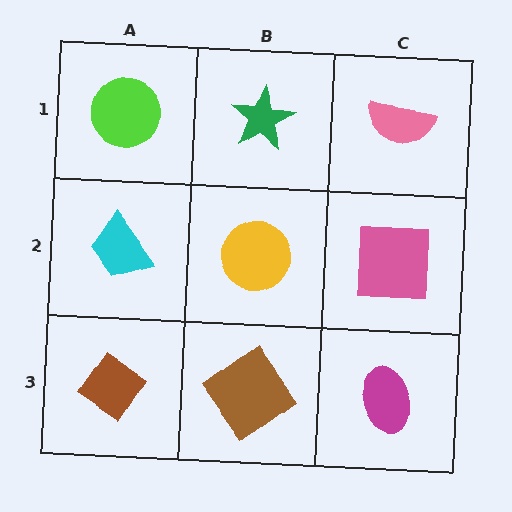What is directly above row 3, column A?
A cyan trapezoid.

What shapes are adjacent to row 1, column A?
A cyan trapezoid (row 2, column A), a green star (row 1, column B).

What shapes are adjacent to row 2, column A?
A lime circle (row 1, column A), a brown diamond (row 3, column A), a yellow circle (row 2, column B).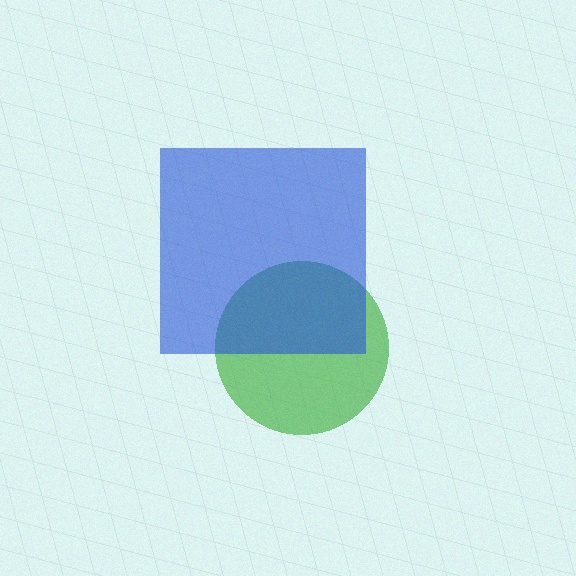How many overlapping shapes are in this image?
There are 2 overlapping shapes in the image.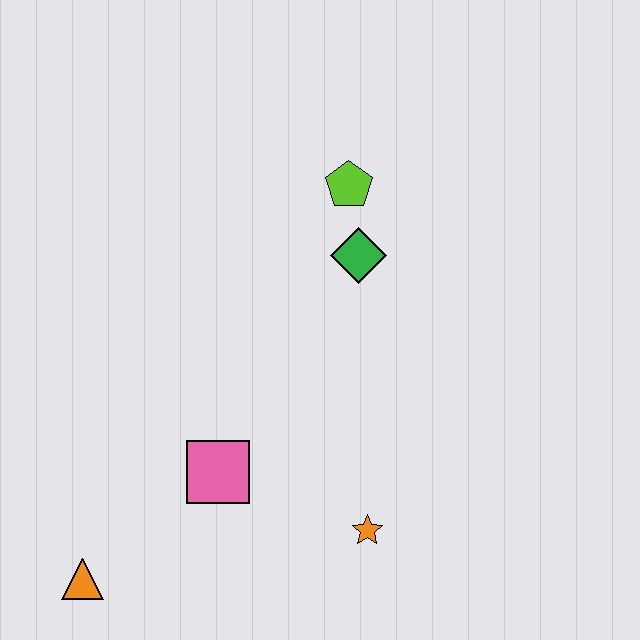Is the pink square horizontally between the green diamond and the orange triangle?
Yes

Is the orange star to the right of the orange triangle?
Yes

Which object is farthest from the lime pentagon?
The orange triangle is farthest from the lime pentagon.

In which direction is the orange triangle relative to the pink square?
The orange triangle is to the left of the pink square.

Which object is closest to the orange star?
The pink square is closest to the orange star.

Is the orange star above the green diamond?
No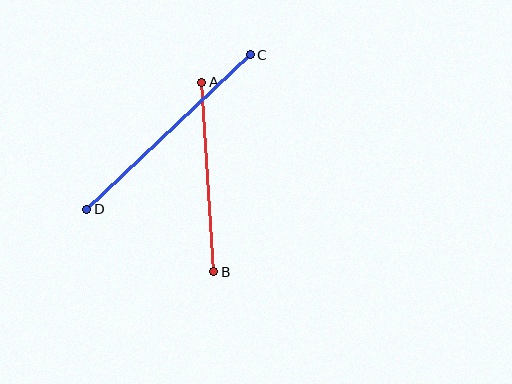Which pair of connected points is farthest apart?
Points C and D are farthest apart.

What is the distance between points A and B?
The distance is approximately 190 pixels.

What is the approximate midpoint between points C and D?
The midpoint is at approximately (169, 132) pixels.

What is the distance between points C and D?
The distance is approximately 225 pixels.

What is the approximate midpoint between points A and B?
The midpoint is at approximately (208, 177) pixels.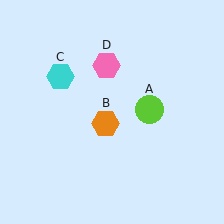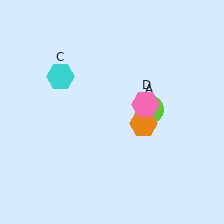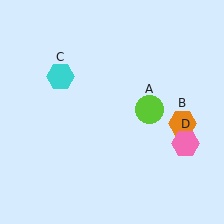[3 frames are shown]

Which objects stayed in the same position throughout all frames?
Lime circle (object A) and cyan hexagon (object C) remained stationary.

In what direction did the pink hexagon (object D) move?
The pink hexagon (object D) moved down and to the right.